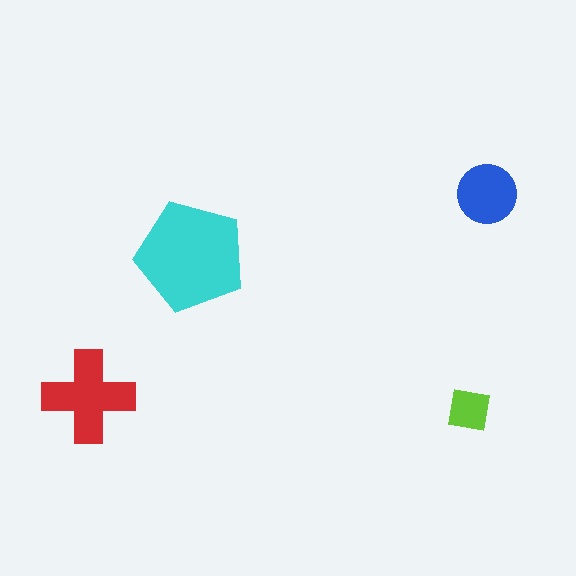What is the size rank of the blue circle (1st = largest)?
3rd.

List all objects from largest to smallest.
The cyan pentagon, the red cross, the blue circle, the lime square.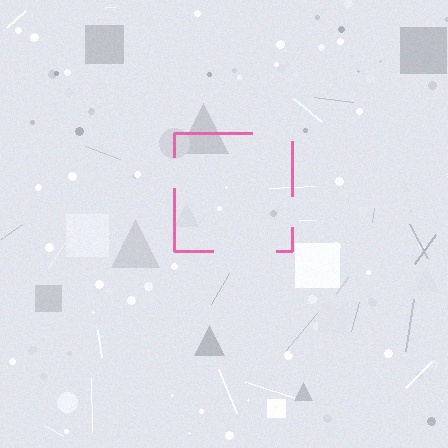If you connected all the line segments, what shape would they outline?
They would outline a square.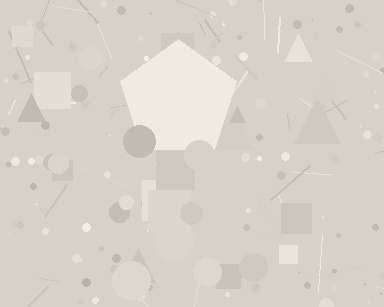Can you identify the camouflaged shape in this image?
The camouflaged shape is a pentagon.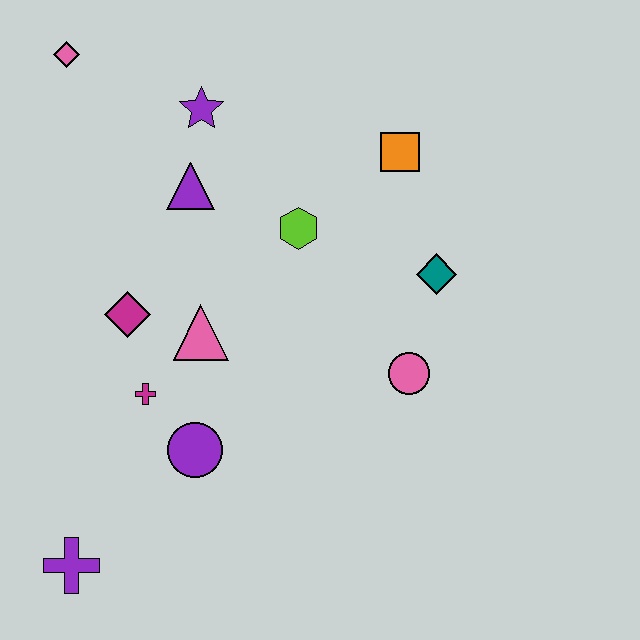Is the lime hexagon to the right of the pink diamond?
Yes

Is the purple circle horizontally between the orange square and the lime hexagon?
No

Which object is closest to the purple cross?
The purple circle is closest to the purple cross.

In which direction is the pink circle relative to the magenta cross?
The pink circle is to the right of the magenta cross.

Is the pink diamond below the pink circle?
No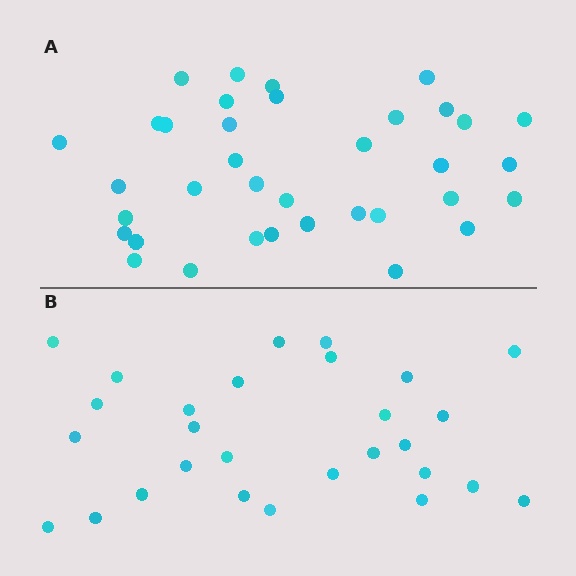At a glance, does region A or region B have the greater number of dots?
Region A (the top region) has more dots.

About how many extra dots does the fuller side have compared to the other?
Region A has roughly 8 or so more dots than region B.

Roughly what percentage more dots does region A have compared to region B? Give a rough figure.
About 30% more.